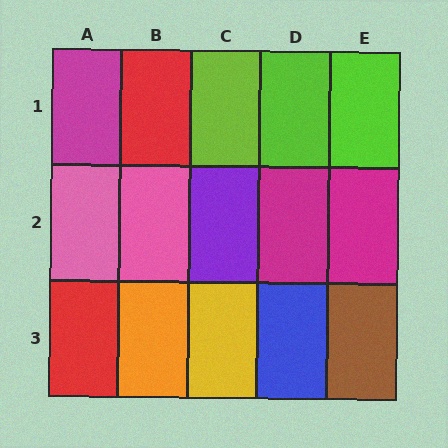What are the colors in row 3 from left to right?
Red, orange, yellow, blue, brown.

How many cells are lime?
3 cells are lime.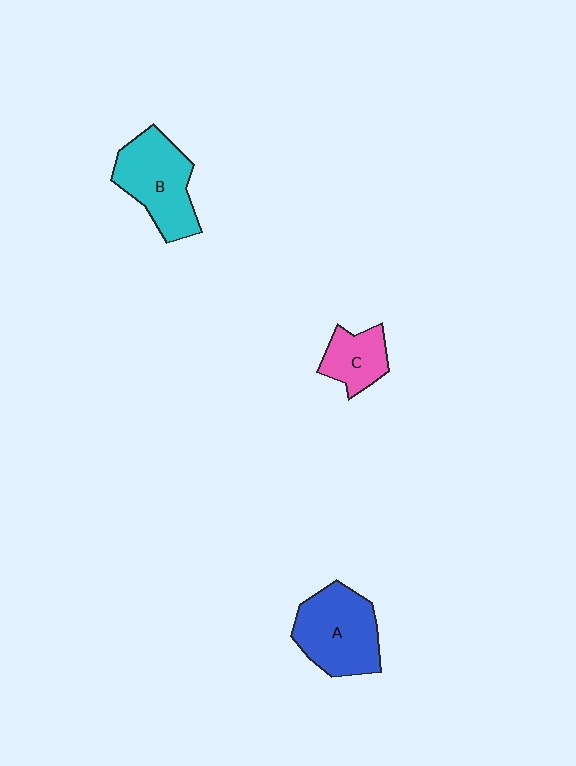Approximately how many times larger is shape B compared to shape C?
Approximately 1.8 times.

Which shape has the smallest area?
Shape C (pink).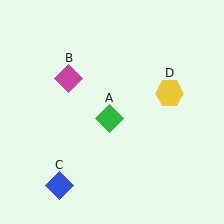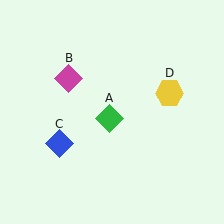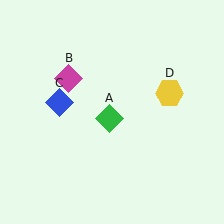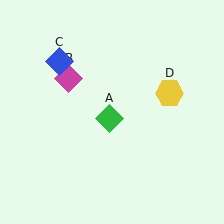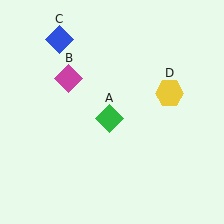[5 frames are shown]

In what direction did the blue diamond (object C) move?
The blue diamond (object C) moved up.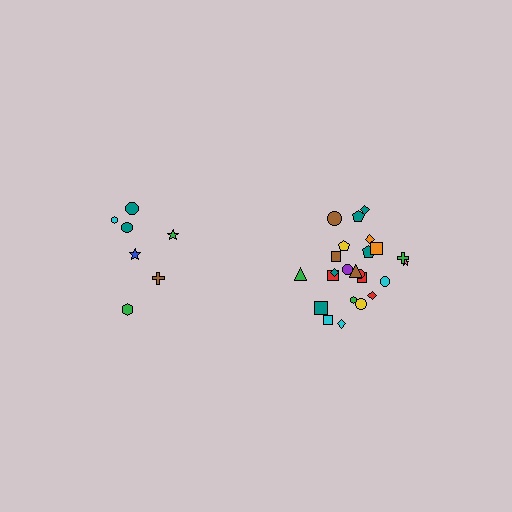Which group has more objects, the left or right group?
The right group.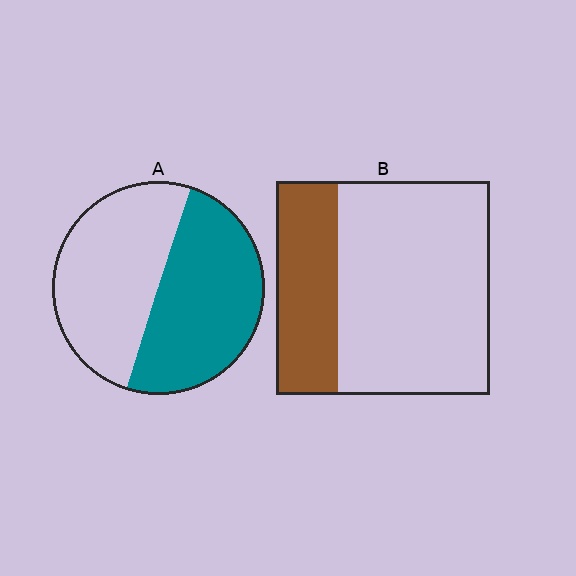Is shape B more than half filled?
No.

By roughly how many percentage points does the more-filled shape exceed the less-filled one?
By roughly 20 percentage points (A over B).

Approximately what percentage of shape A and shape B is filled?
A is approximately 50% and B is approximately 30%.